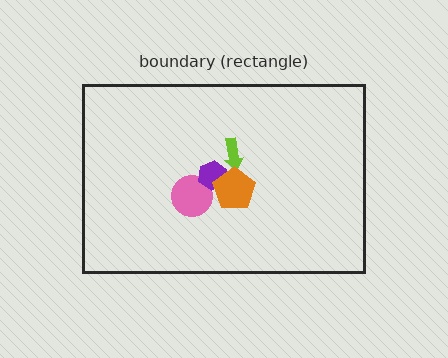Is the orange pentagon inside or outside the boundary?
Inside.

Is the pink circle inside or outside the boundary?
Inside.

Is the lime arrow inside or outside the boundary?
Inside.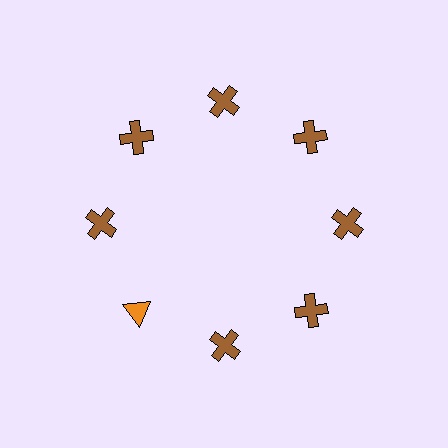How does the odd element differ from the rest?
It differs in both color (orange instead of brown) and shape (triangle instead of cross).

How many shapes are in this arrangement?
There are 8 shapes arranged in a ring pattern.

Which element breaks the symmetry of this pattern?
The orange triangle at roughly the 8 o'clock position breaks the symmetry. All other shapes are brown crosses.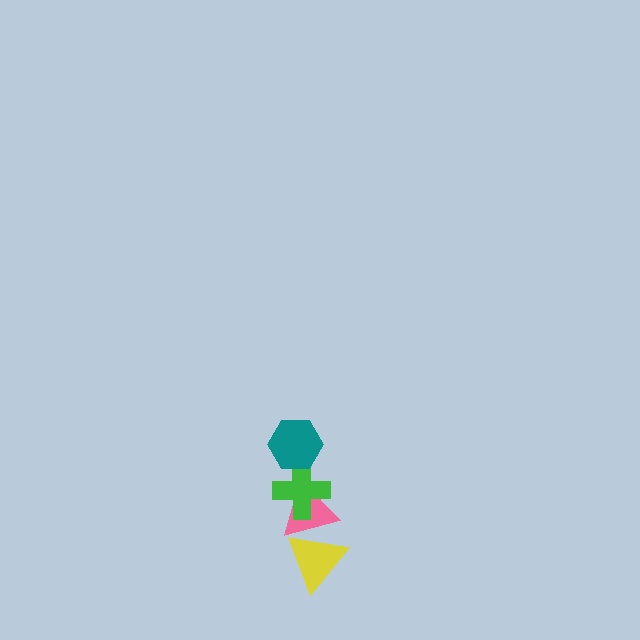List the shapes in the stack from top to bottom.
From top to bottom: the teal hexagon, the green cross, the pink triangle, the yellow triangle.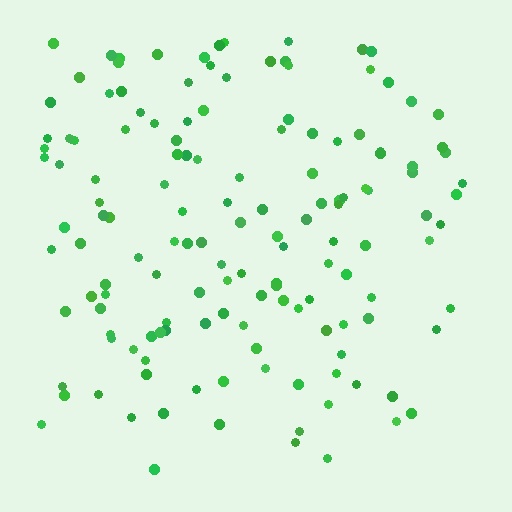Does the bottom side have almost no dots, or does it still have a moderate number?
Still a moderate number, just noticeably fewer than the top.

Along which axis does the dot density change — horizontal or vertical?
Vertical.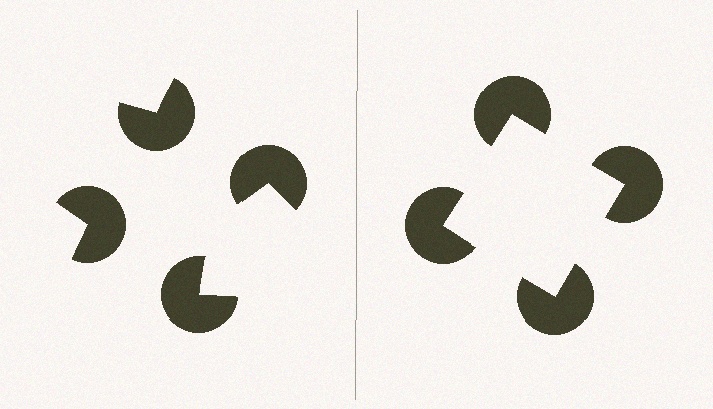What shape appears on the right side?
An illusory square.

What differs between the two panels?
The pac-man discs are positioned identically on both sides; only the wedge orientations differ. On the right they align to a square; on the left they are misaligned.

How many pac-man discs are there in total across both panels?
8 — 4 on each side.